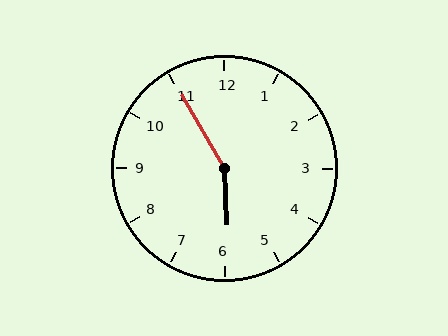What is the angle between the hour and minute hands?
Approximately 152 degrees.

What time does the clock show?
5:55.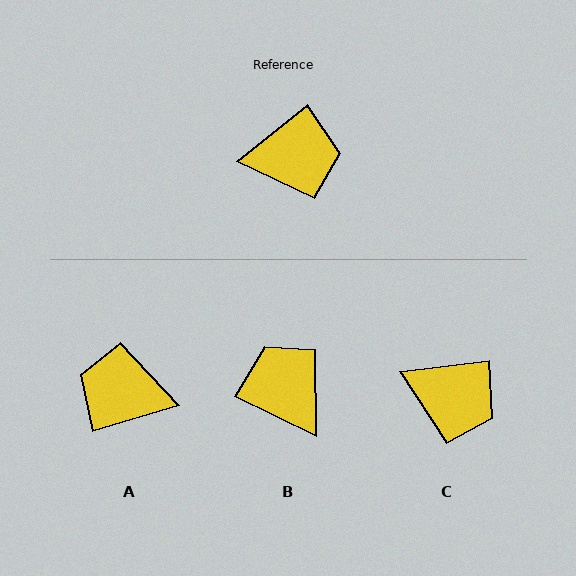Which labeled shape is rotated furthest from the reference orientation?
A, about 158 degrees away.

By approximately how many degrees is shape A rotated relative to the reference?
Approximately 158 degrees counter-clockwise.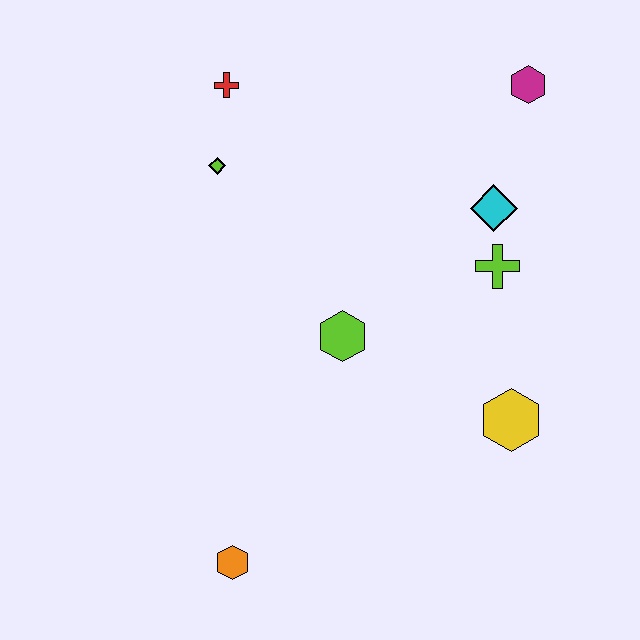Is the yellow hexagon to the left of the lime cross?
No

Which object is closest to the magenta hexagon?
The cyan diamond is closest to the magenta hexagon.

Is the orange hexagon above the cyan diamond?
No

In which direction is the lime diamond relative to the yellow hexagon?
The lime diamond is to the left of the yellow hexagon.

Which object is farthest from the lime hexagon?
The magenta hexagon is farthest from the lime hexagon.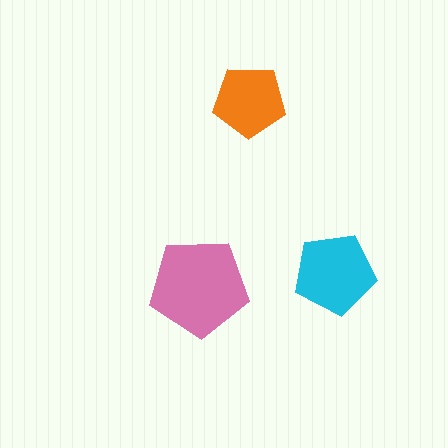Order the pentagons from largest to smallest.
the pink one, the cyan one, the orange one.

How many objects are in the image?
There are 3 objects in the image.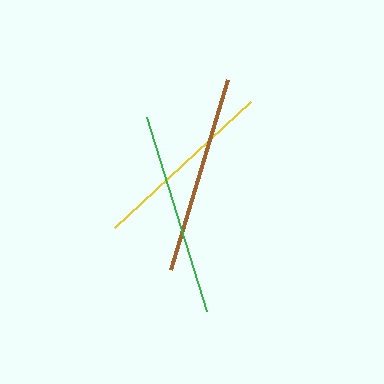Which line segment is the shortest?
The yellow line is the shortest at approximately 185 pixels.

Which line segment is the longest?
The green line is the longest at approximately 203 pixels.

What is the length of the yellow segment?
The yellow segment is approximately 185 pixels long.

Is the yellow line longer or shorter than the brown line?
The brown line is longer than the yellow line.